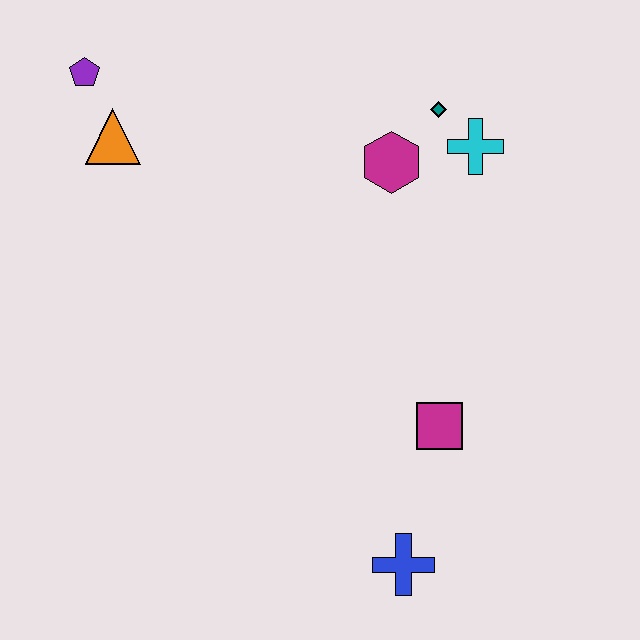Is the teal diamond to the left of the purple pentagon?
No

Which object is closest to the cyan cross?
The teal diamond is closest to the cyan cross.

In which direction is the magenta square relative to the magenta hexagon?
The magenta square is below the magenta hexagon.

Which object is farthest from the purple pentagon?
The blue cross is farthest from the purple pentagon.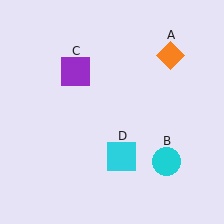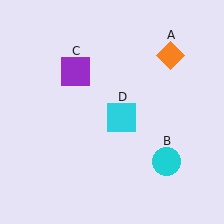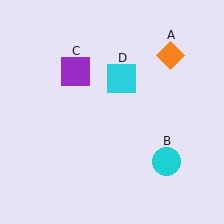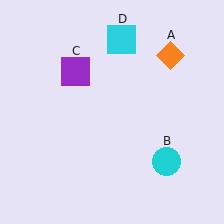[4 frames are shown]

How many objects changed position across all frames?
1 object changed position: cyan square (object D).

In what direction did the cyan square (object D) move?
The cyan square (object D) moved up.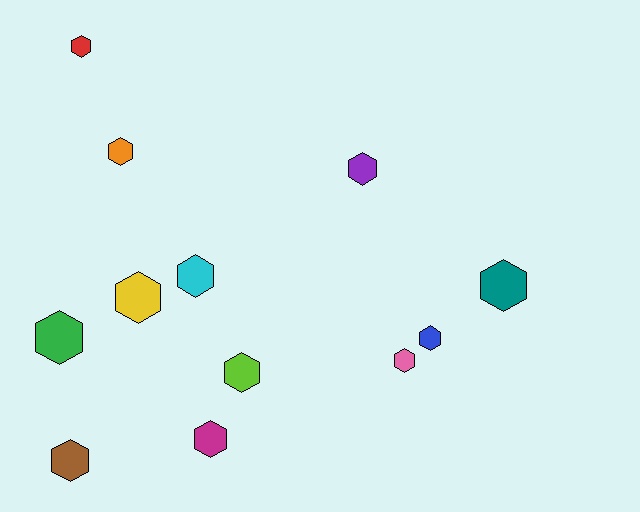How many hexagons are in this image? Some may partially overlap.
There are 12 hexagons.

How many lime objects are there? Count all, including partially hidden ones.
There is 1 lime object.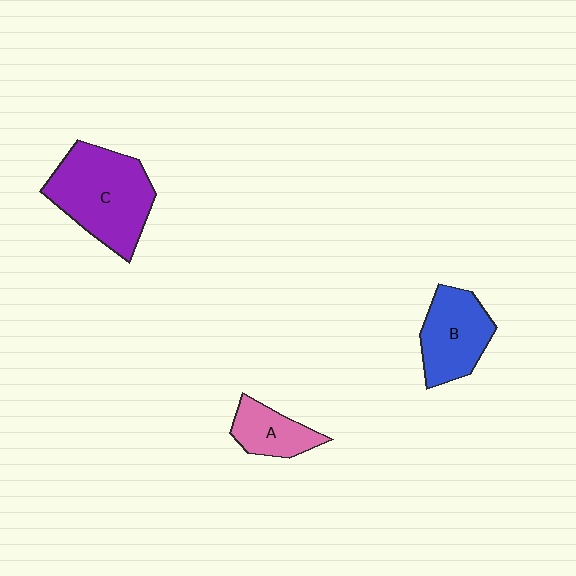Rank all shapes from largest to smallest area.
From largest to smallest: C (purple), B (blue), A (pink).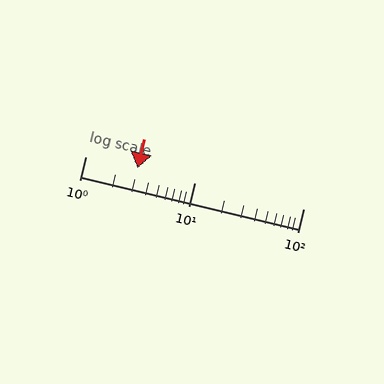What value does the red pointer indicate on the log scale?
The pointer indicates approximately 3.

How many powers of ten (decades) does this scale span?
The scale spans 2 decades, from 1 to 100.